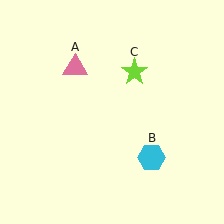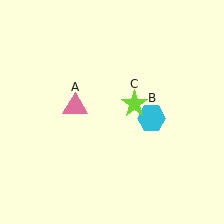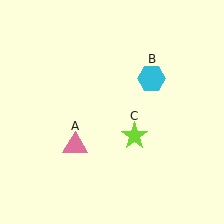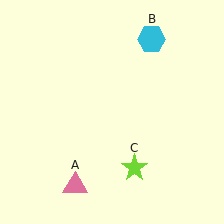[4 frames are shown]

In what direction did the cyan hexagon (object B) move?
The cyan hexagon (object B) moved up.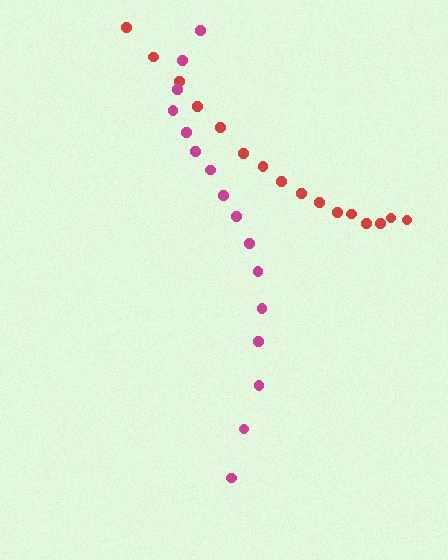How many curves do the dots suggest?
There are 2 distinct paths.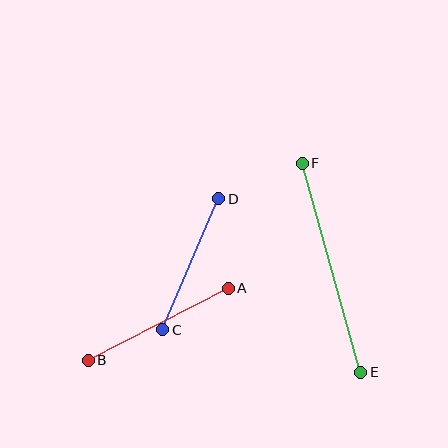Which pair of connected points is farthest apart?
Points E and F are farthest apart.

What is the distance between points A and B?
The distance is approximately 157 pixels.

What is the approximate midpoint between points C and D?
The midpoint is at approximately (191, 264) pixels.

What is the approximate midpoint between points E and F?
The midpoint is at approximately (332, 268) pixels.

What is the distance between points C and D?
The distance is approximately 143 pixels.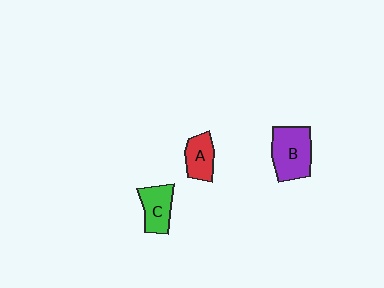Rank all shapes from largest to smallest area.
From largest to smallest: B (purple), C (green), A (red).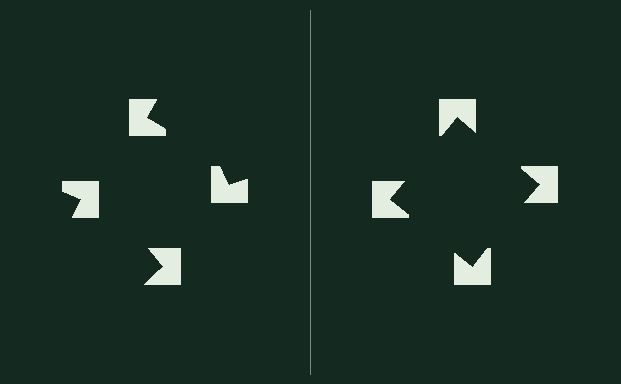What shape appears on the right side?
An illusory square.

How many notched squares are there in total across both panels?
8 — 4 on each side.